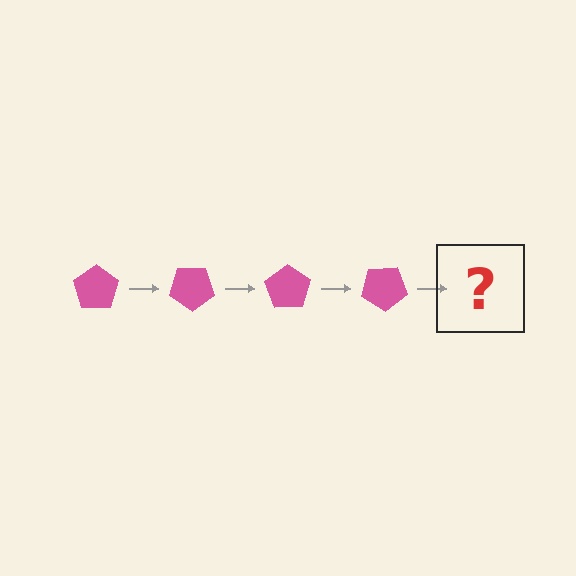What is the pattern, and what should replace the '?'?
The pattern is that the pentagon rotates 35 degrees each step. The '?' should be a pink pentagon rotated 140 degrees.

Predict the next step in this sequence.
The next step is a pink pentagon rotated 140 degrees.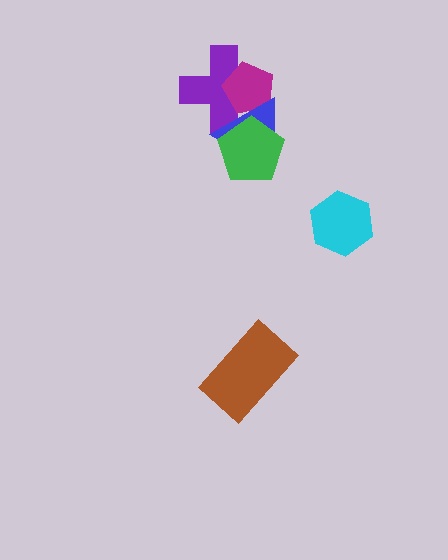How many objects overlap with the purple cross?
3 objects overlap with the purple cross.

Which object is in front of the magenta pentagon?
The blue triangle is in front of the magenta pentagon.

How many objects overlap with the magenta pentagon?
2 objects overlap with the magenta pentagon.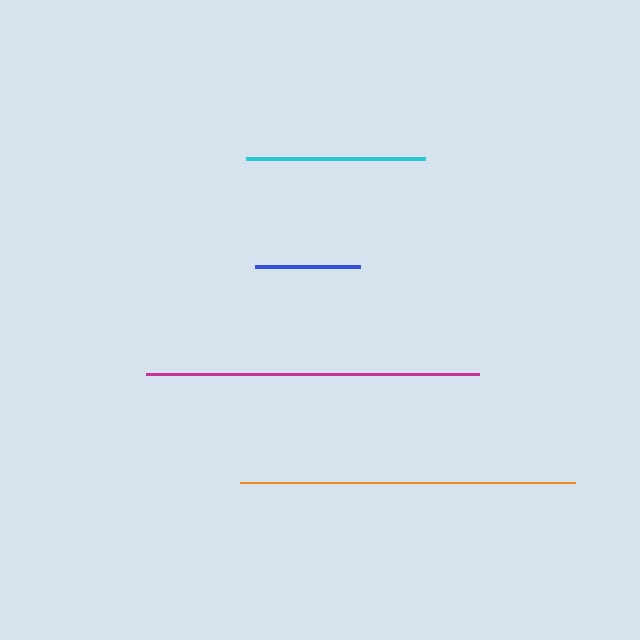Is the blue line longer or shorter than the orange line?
The orange line is longer than the blue line.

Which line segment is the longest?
The orange line is the longest at approximately 334 pixels.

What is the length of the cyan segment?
The cyan segment is approximately 179 pixels long.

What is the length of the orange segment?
The orange segment is approximately 334 pixels long.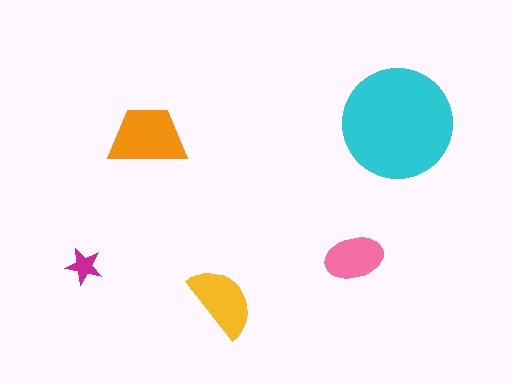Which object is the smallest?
The magenta star.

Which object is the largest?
The cyan circle.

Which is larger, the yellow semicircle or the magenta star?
The yellow semicircle.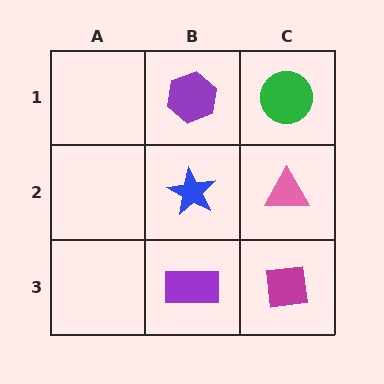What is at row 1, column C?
A green circle.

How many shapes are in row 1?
2 shapes.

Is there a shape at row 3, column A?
No, that cell is empty.